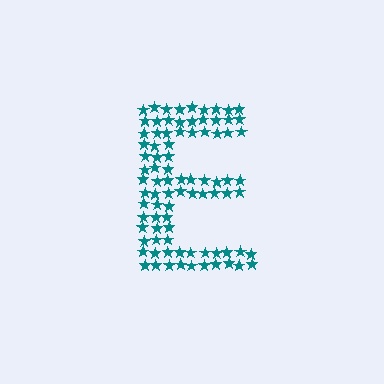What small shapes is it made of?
It is made of small stars.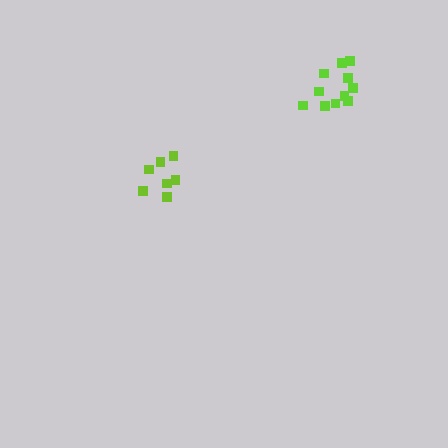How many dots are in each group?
Group 1: 7 dots, Group 2: 11 dots (18 total).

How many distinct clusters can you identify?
There are 2 distinct clusters.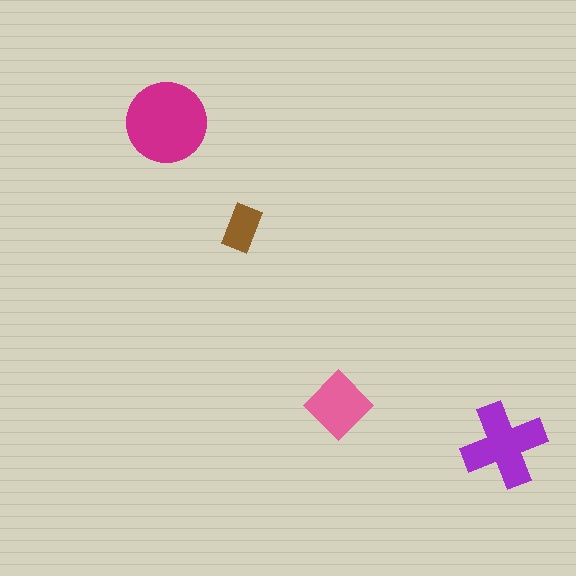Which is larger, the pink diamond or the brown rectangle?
The pink diamond.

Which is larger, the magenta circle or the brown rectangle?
The magenta circle.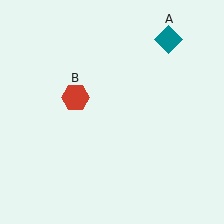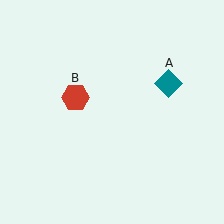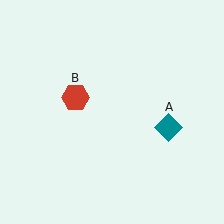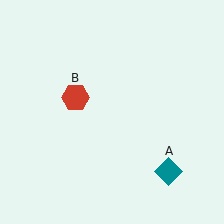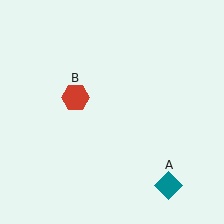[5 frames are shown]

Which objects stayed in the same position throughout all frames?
Red hexagon (object B) remained stationary.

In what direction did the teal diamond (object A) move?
The teal diamond (object A) moved down.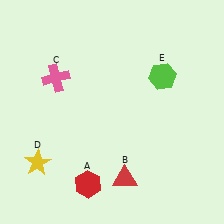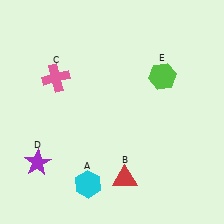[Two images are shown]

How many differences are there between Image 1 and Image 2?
There are 2 differences between the two images.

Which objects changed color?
A changed from red to cyan. D changed from yellow to purple.